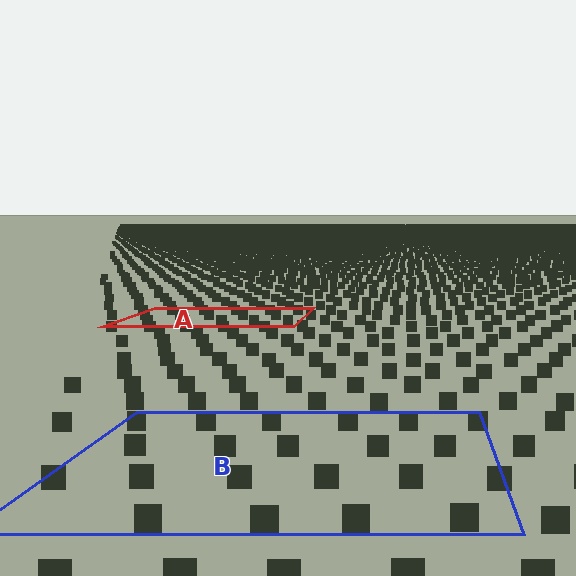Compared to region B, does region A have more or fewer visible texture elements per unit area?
Region A has more texture elements per unit area — they are packed more densely because it is farther away.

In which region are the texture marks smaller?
The texture marks are smaller in region A, because it is farther away.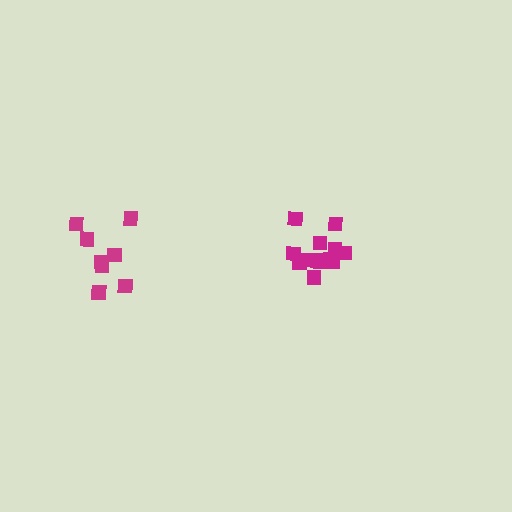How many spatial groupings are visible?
There are 2 spatial groupings.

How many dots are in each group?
Group 1: 13 dots, Group 2: 8 dots (21 total).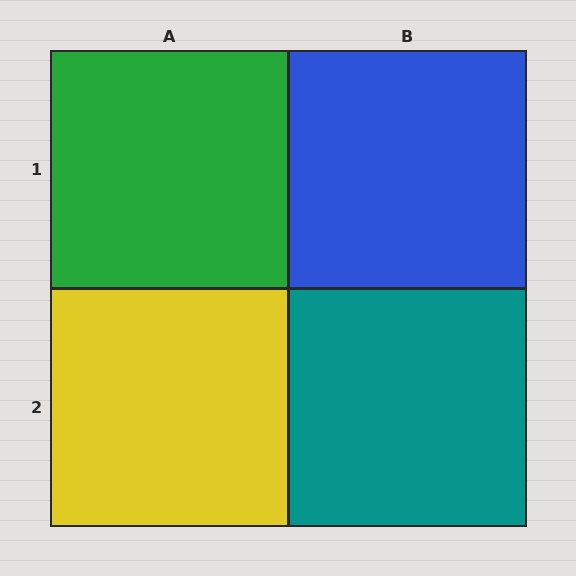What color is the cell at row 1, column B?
Blue.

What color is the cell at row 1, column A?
Green.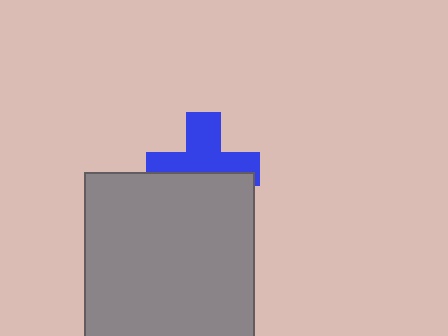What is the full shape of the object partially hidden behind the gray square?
The partially hidden object is a blue cross.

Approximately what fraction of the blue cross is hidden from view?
Roughly 44% of the blue cross is hidden behind the gray square.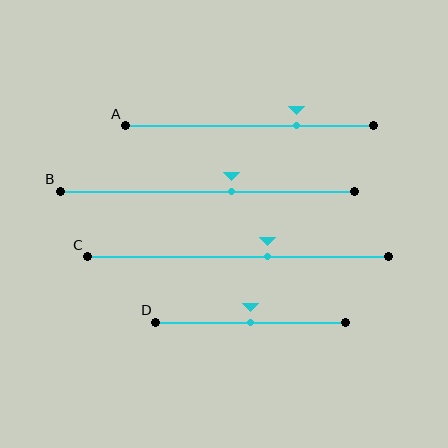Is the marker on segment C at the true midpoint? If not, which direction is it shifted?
No, the marker on segment C is shifted to the right by about 10% of the segment length.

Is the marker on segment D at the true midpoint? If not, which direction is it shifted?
Yes, the marker on segment D is at the true midpoint.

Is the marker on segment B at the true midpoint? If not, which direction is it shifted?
No, the marker on segment B is shifted to the right by about 8% of the segment length.